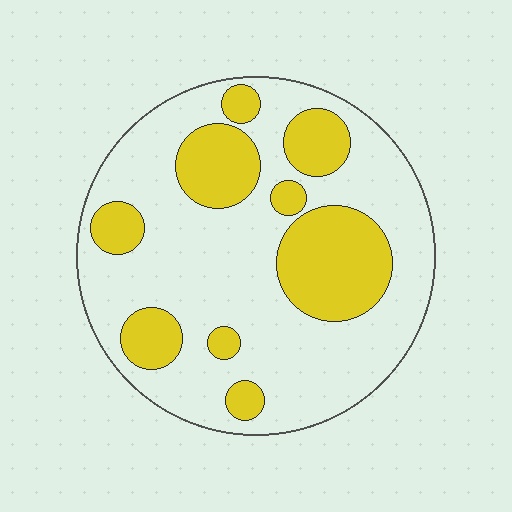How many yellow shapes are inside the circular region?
9.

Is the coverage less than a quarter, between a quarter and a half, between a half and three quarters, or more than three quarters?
Between a quarter and a half.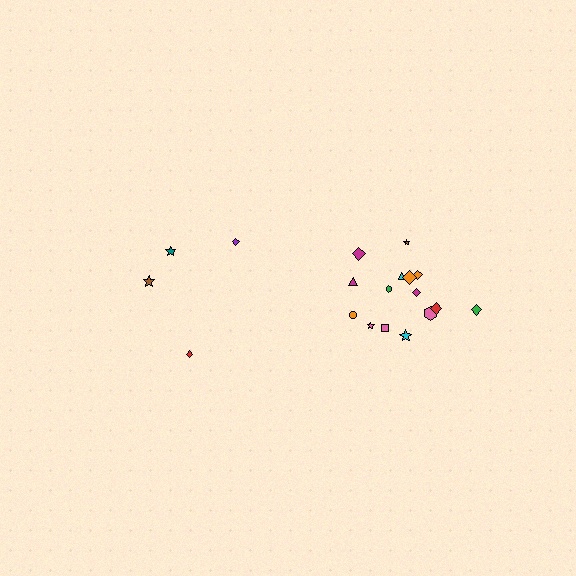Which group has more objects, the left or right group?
The right group.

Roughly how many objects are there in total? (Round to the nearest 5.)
Roughly 20 objects in total.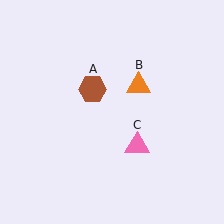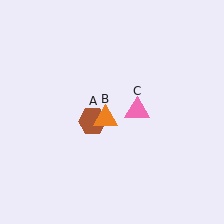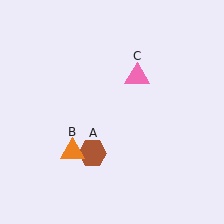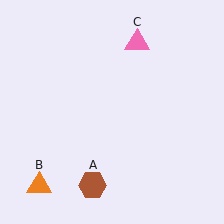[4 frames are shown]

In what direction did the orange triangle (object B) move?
The orange triangle (object B) moved down and to the left.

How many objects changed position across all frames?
3 objects changed position: brown hexagon (object A), orange triangle (object B), pink triangle (object C).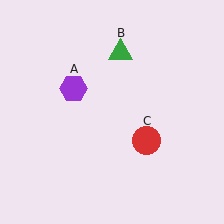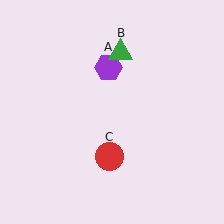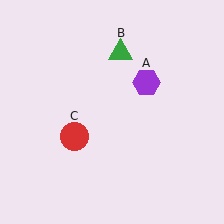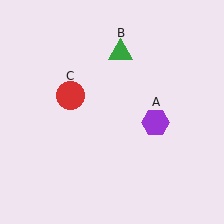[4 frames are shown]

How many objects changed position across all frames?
2 objects changed position: purple hexagon (object A), red circle (object C).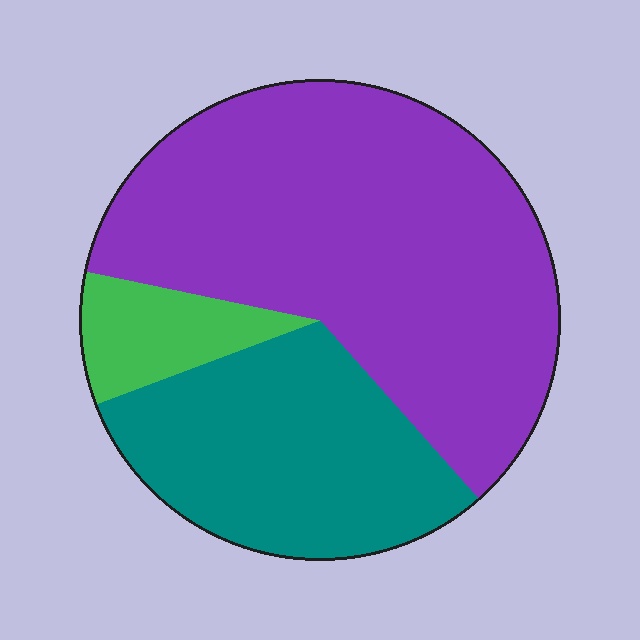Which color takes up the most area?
Purple, at roughly 60%.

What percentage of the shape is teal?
Teal covers 31% of the shape.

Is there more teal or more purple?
Purple.